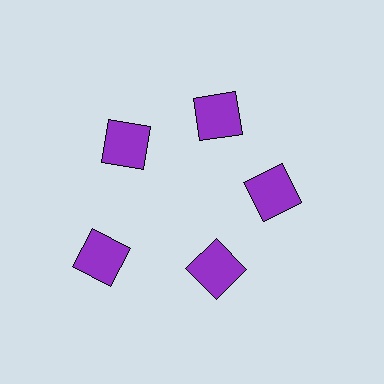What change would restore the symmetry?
The symmetry would be restored by moving it inward, back onto the ring so that all 5 squares sit at equal angles and equal distance from the center.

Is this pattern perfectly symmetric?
No. The 5 purple squares are arranged in a ring, but one element near the 8 o'clock position is pushed outward from the center, breaking the 5-fold rotational symmetry.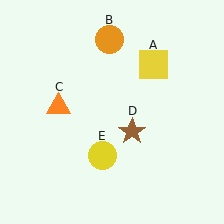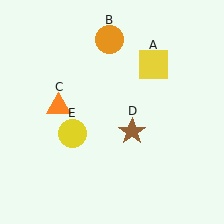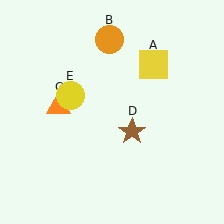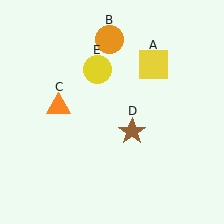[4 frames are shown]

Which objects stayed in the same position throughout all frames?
Yellow square (object A) and orange circle (object B) and orange triangle (object C) and brown star (object D) remained stationary.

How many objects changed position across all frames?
1 object changed position: yellow circle (object E).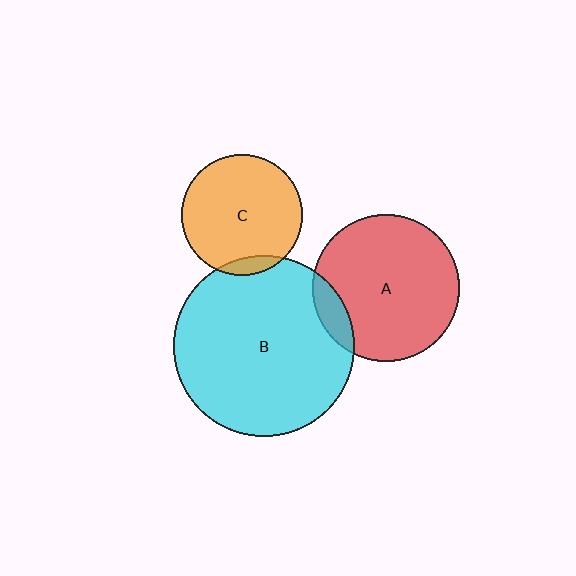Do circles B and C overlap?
Yes.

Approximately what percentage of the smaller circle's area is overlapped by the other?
Approximately 10%.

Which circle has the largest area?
Circle B (cyan).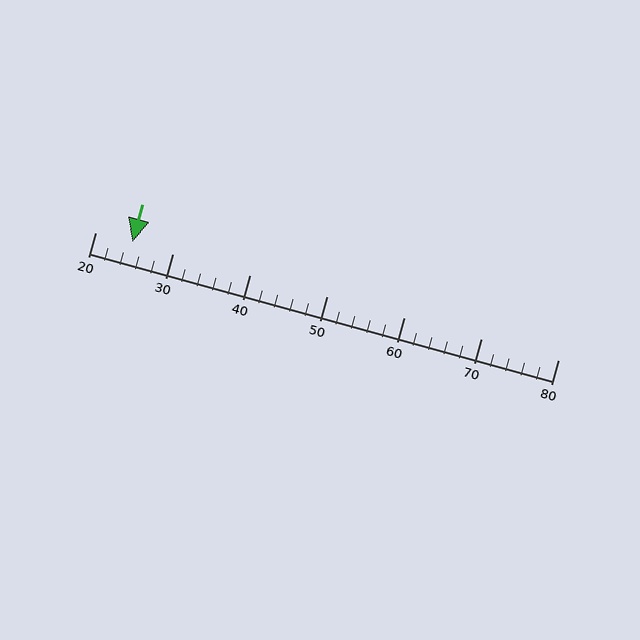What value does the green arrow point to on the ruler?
The green arrow points to approximately 25.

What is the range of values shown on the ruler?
The ruler shows values from 20 to 80.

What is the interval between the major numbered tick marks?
The major tick marks are spaced 10 units apart.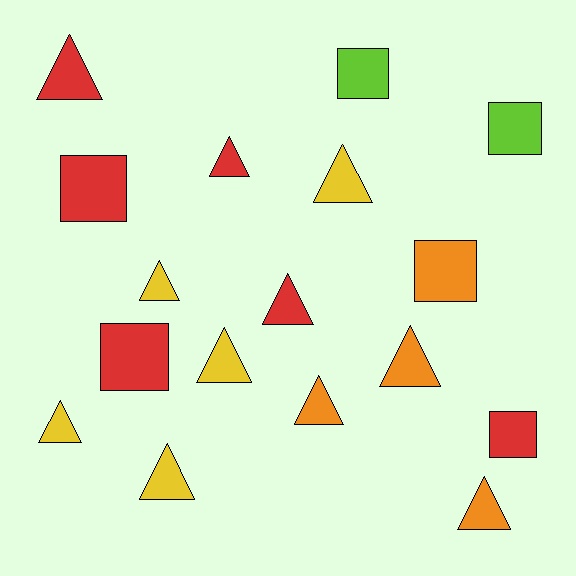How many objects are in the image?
There are 17 objects.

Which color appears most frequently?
Red, with 6 objects.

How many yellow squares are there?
There are no yellow squares.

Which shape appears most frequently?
Triangle, with 11 objects.